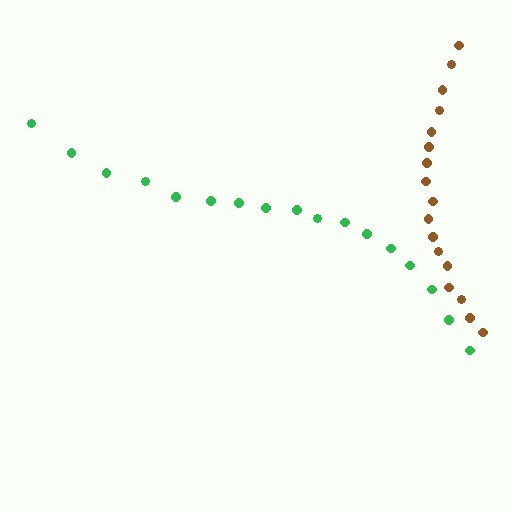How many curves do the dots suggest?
There are 2 distinct paths.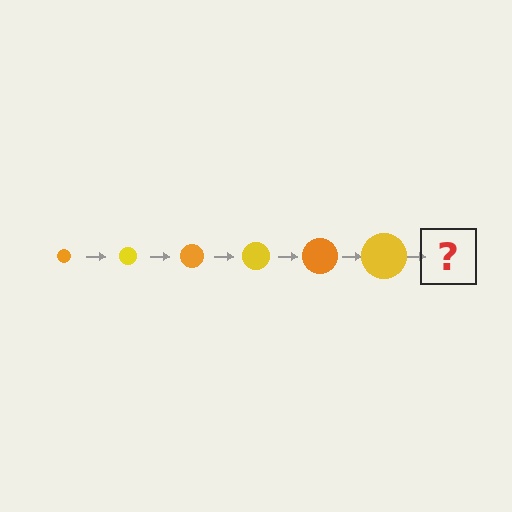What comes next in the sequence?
The next element should be an orange circle, larger than the previous one.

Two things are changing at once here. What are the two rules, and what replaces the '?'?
The two rules are that the circle grows larger each step and the color cycles through orange and yellow. The '?' should be an orange circle, larger than the previous one.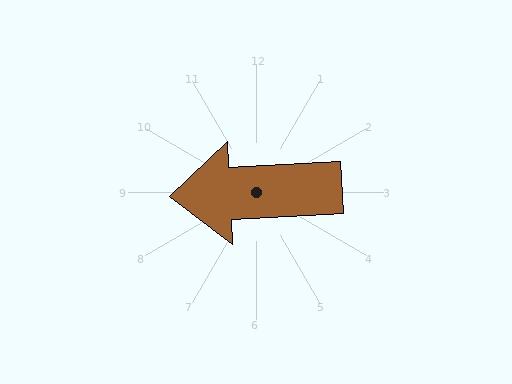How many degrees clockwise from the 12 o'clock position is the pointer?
Approximately 267 degrees.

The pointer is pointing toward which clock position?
Roughly 9 o'clock.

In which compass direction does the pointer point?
West.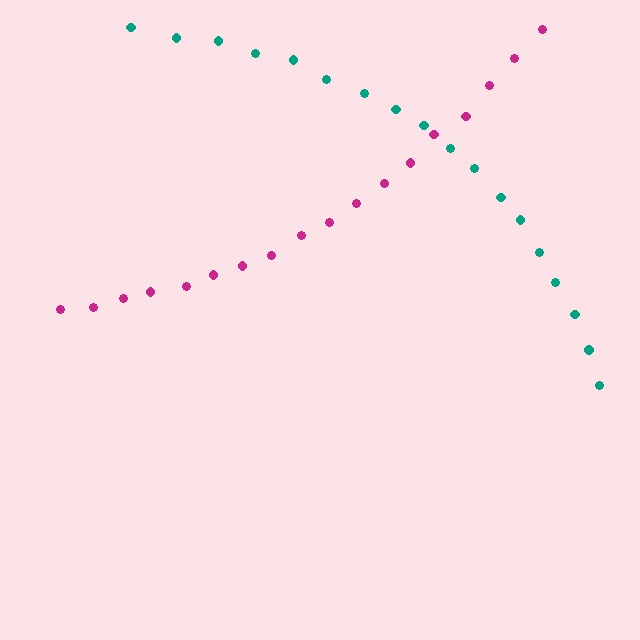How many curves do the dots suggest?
There are 2 distinct paths.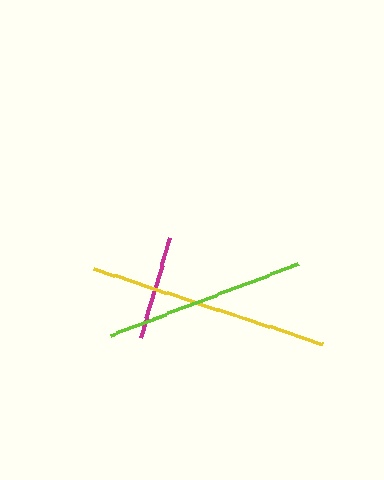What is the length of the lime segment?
The lime segment is approximately 201 pixels long.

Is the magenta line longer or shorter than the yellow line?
The yellow line is longer than the magenta line.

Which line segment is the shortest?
The magenta line is the shortest at approximately 103 pixels.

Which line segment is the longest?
The yellow line is the longest at approximately 241 pixels.